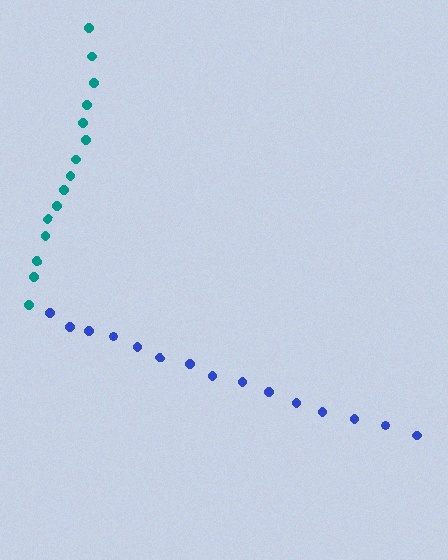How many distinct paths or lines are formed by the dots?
There are 2 distinct paths.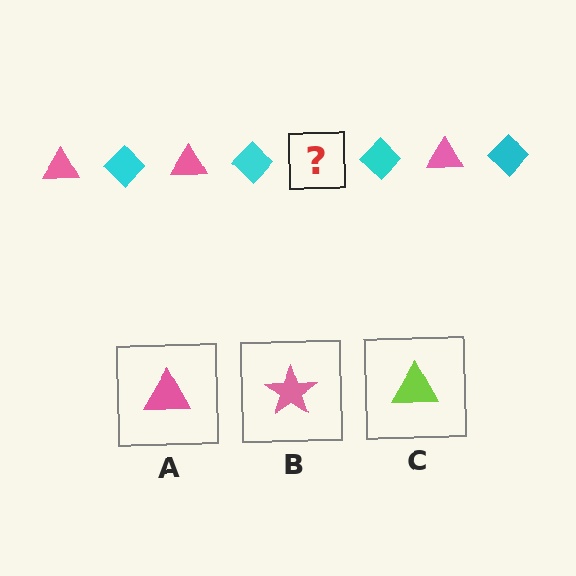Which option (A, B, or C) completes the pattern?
A.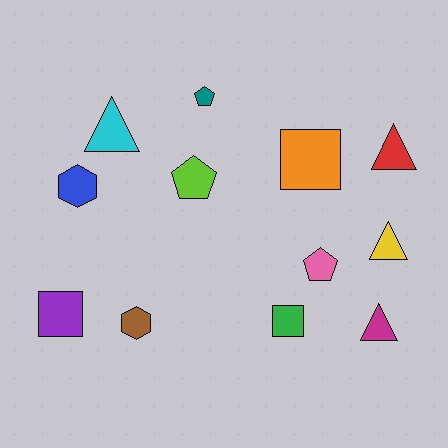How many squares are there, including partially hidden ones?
There are 3 squares.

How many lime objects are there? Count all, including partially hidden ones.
There is 1 lime object.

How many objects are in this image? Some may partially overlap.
There are 12 objects.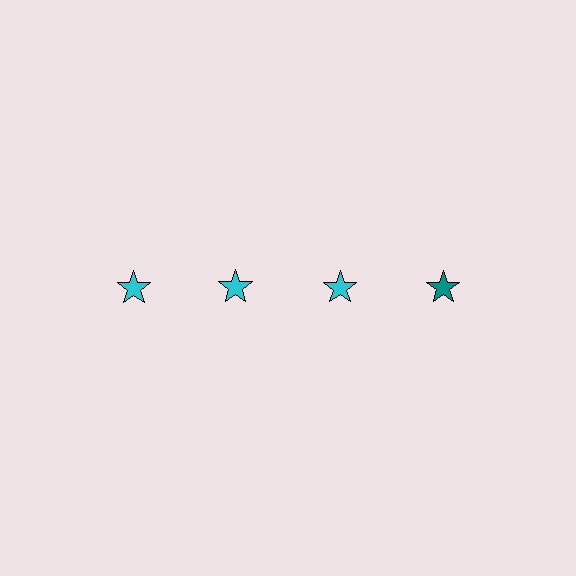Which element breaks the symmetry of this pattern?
The teal star in the top row, second from right column breaks the symmetry. All other shapes are cyan stars.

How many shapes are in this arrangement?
There are 4 shapes arranged in a grid pattern.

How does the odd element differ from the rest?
It has a different color: teal instead of cyan.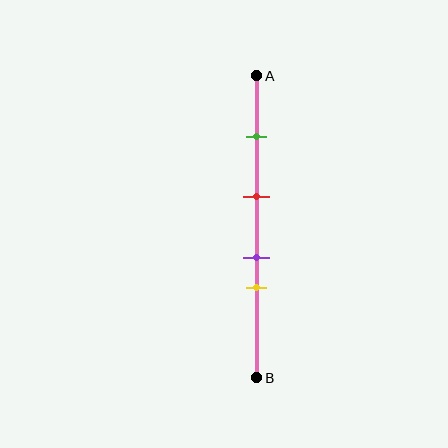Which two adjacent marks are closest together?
The purple and yellow marks are the closest adjacent pair.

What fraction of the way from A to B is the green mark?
The green mark is approximately 20% (0.2) of the way from A to B.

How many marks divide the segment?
There are 4 marks dividing the segment.